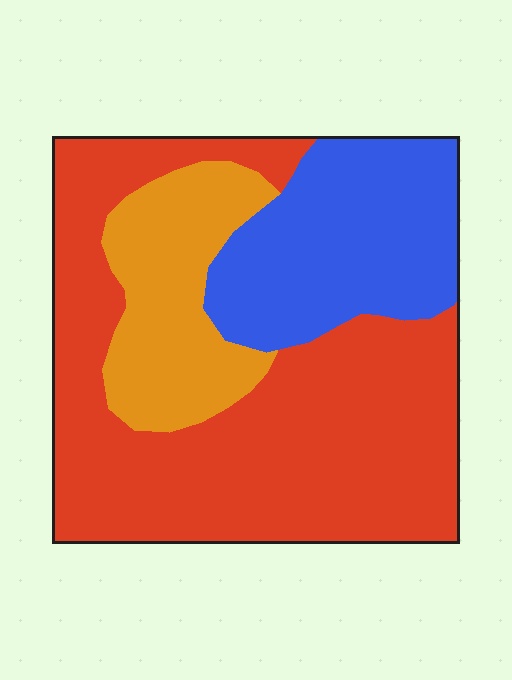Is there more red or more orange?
Red.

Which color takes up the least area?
Orange, at roughly 20%.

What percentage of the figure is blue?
Blue covers about 25% of the figure.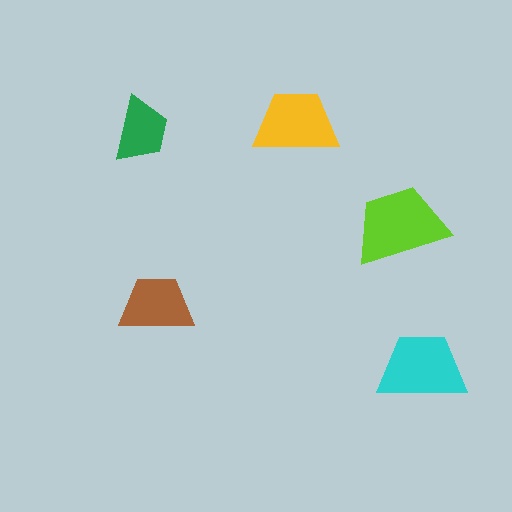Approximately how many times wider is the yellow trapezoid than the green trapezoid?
About 1.5 times wider.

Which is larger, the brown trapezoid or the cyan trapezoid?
The cyan one.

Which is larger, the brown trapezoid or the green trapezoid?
The brown one.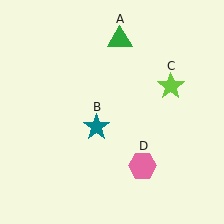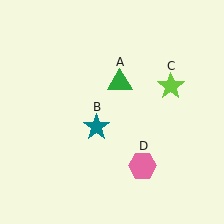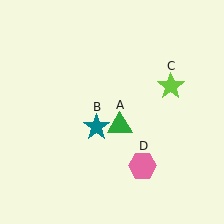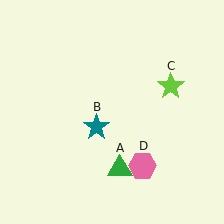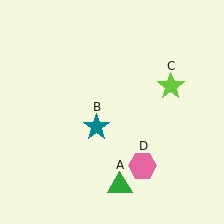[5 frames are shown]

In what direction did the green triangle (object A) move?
The green triangle (object A) moved down.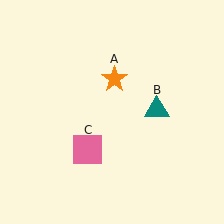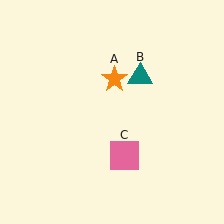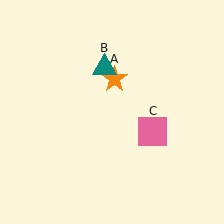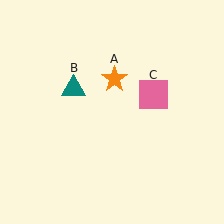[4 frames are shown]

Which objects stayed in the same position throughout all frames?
Orange star (object A) remained stationary.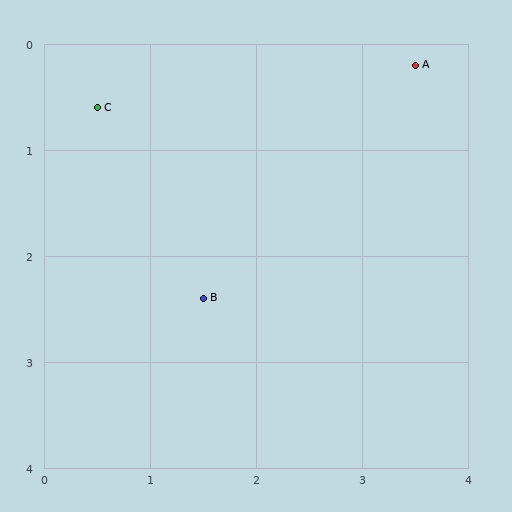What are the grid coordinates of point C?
Point C is at approximately (0.5, 0.6).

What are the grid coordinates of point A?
Point A is at approximately (3.5, 0.2).